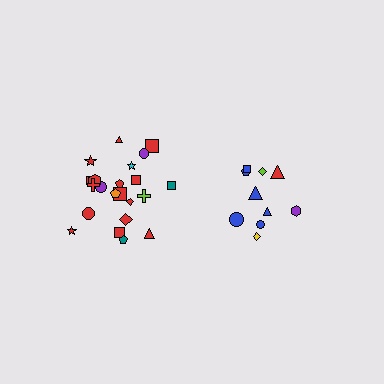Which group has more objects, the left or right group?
The left group.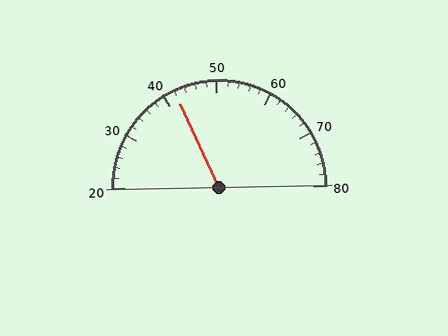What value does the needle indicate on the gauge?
The needle indicates approximately 42.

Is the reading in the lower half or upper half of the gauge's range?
The reading is in the lower half of the range (20 to 80).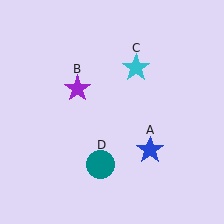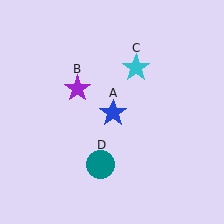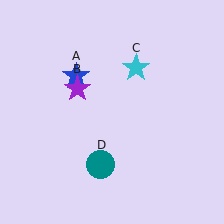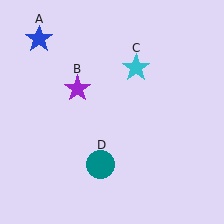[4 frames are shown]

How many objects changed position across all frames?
1 object changed position: blue star (object A).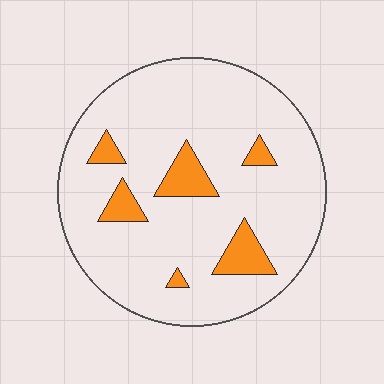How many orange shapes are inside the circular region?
6.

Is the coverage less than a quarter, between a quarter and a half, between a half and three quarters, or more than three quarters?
Less than a quarter.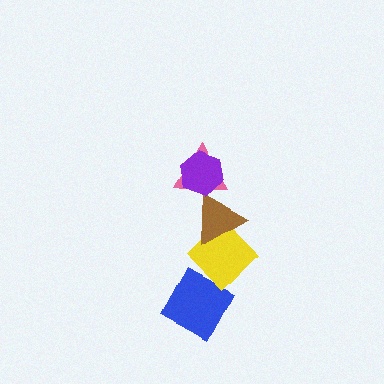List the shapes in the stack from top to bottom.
From top to bottom: the purple hexagon, the pink triangle, the brown triangle, the yellow diamond, the blue diamond.